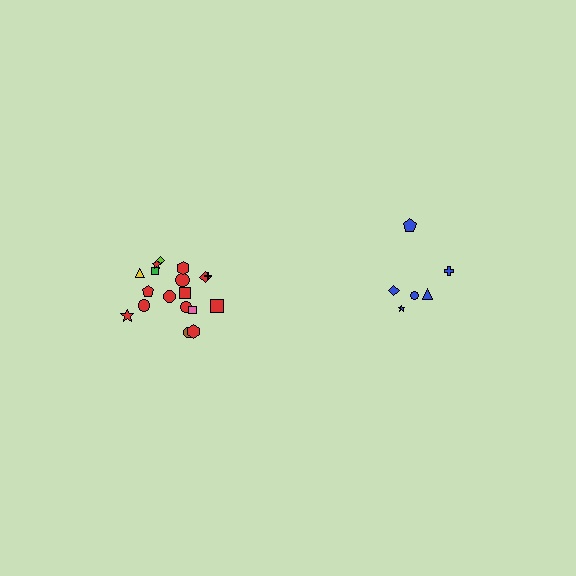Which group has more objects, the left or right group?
The left group.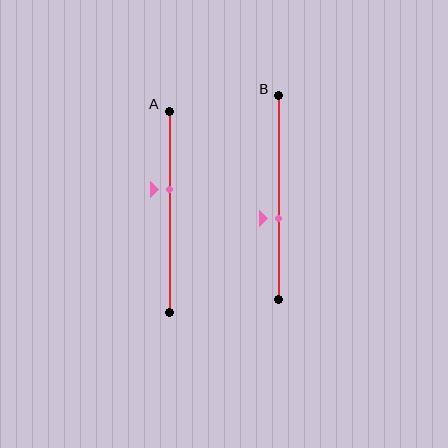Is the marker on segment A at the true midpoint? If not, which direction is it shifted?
No, the marker on segment A is shifted upward by about 11% of the segment length.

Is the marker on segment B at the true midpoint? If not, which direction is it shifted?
No, the marker on segment B is shifted downward by about 10% of the segment length.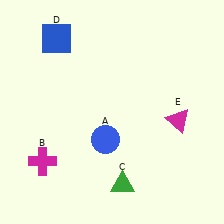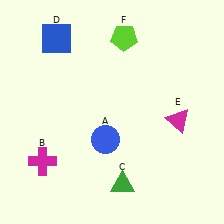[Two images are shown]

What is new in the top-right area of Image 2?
A lime pentagon (F) was added in the top-right area of Image 2.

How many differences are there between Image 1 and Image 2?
There is 1 difference between the two images.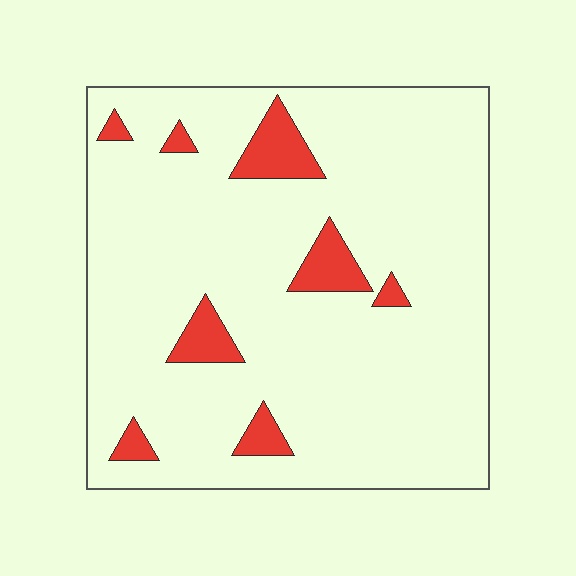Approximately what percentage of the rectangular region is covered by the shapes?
Approximately 10%.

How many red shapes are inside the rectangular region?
8.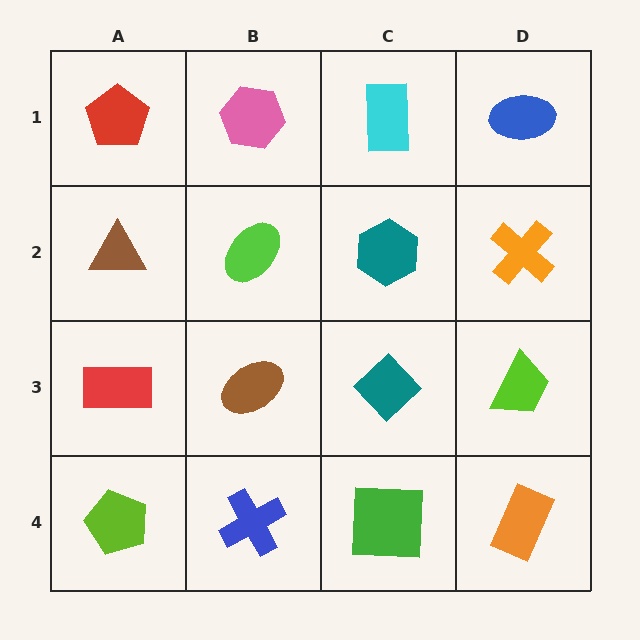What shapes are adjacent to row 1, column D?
An orange cross (row 2, column D), a cyan rectangle (row 1, column C).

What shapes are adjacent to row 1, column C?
A teal hexagon (row 2, column C), a pink hexagon (row 1, column B), a blue ellipse (row 1, column D).